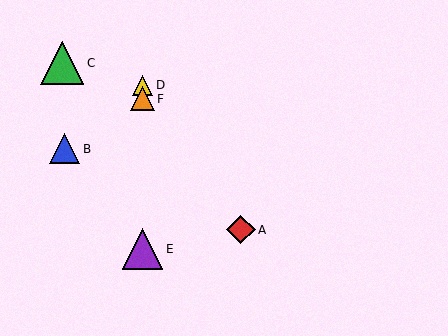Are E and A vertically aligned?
No, E is at x≈143 and A is at x≈241.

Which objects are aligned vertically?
Objects D, E, F are aligned vertically.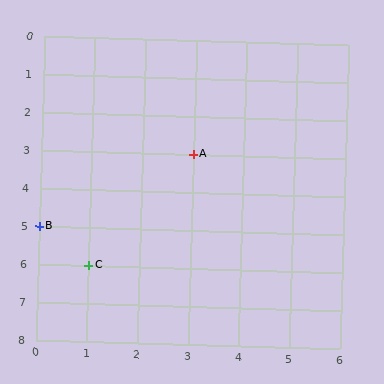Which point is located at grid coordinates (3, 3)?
Point A is at (3, 3).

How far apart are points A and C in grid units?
Points A and C are 2 columns and 3 rows apart (about 3.6 grid units diagonally).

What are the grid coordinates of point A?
Point A is at grid coordinates (3, 3).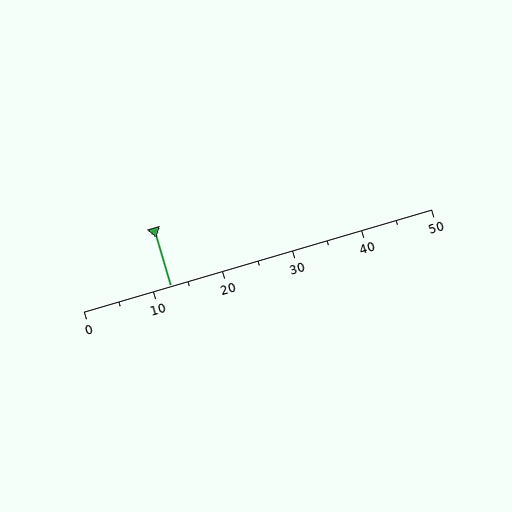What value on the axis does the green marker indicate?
The marker indicates approximately 12.5.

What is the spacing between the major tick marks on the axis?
The major ticks are spaced 10 apart.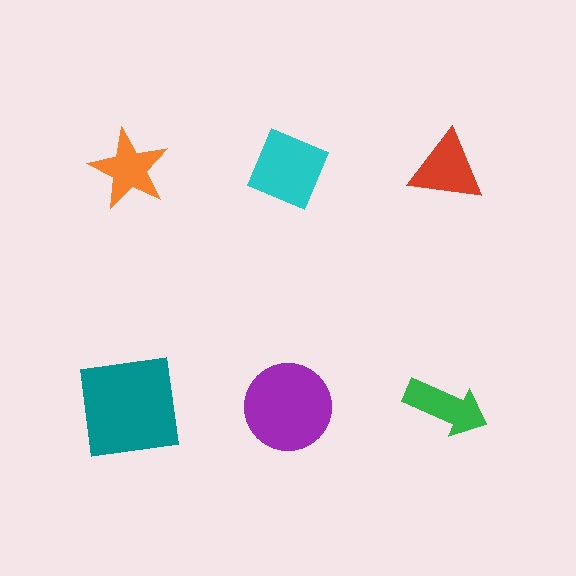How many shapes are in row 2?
3 shapes.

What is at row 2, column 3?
A green arrow.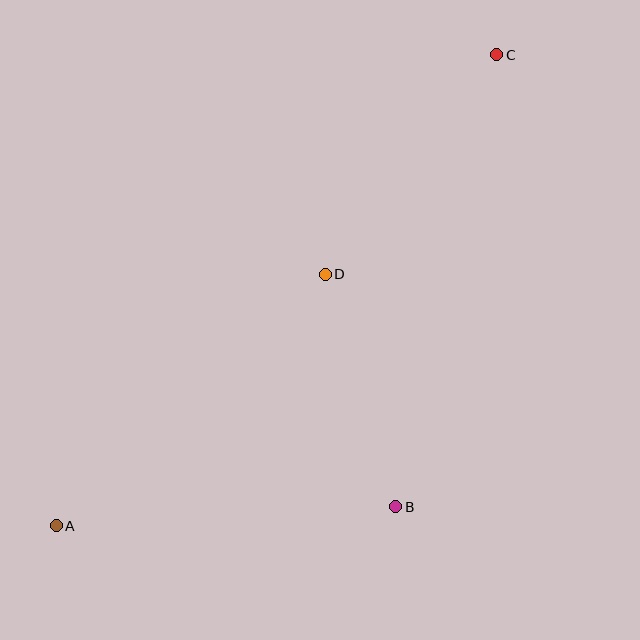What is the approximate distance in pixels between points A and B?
The distance between A and B is approximately 340 pixels.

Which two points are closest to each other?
Points B and D are closest to each other.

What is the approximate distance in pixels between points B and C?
The distance between B and C is approximately 463 pixels.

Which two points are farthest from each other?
Points A and C are farthest from each other.